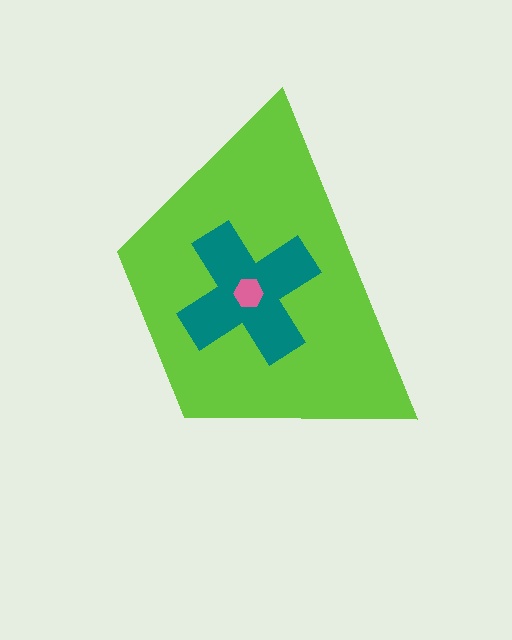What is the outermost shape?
The lime trapezoid.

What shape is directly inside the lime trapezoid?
The teal cross.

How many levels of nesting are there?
3.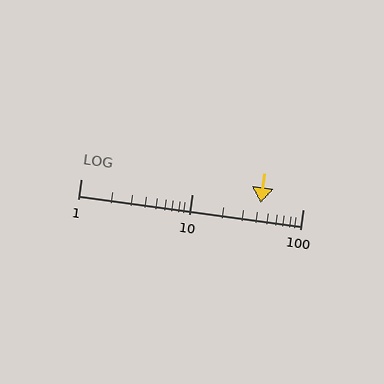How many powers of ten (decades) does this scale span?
The scale spans 2 decades, from 1 to 100.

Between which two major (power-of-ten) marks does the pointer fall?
The pointer is between 10 and 100.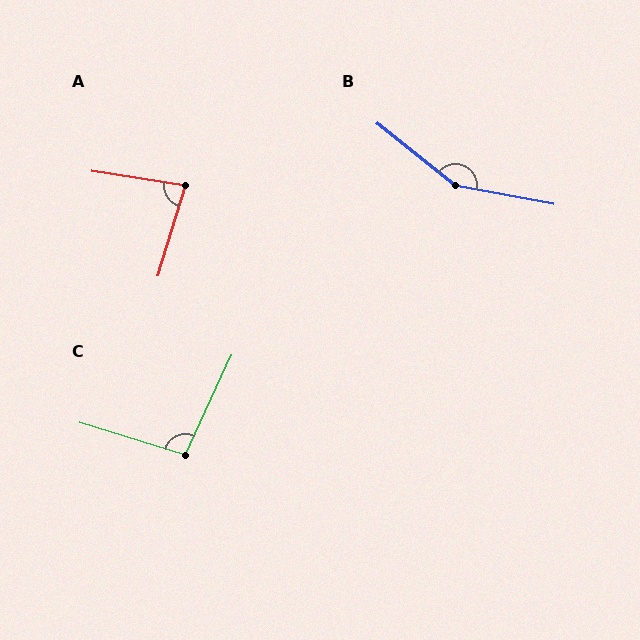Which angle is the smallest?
A, at approximately 82 degrees.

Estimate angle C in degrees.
Approximately 98 degrees.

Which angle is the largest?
B, at approximately 152 degrees.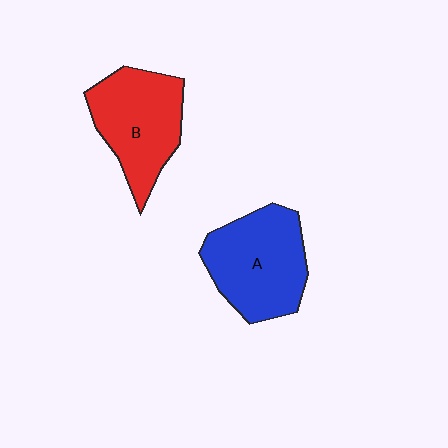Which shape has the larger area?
Shape A (blue).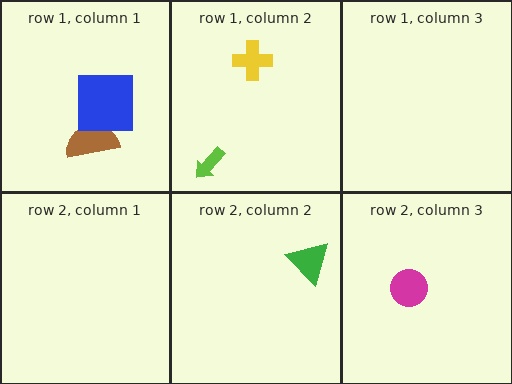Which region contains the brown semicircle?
The row 1, column 1 region.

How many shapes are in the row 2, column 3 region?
1.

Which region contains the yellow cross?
The row 1, column 2 region.